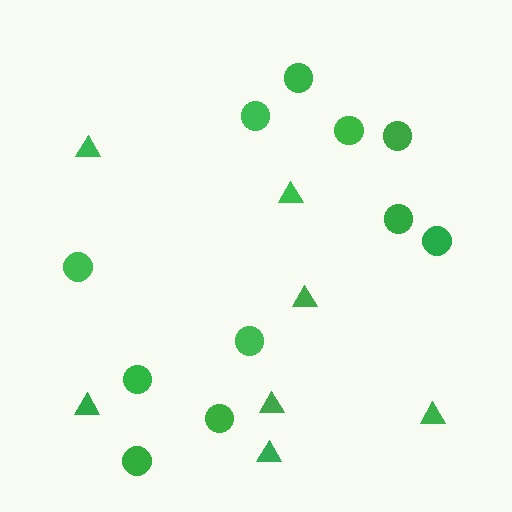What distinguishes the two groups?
There are 2 groups: one group of triangles (7) and one group of circles (11).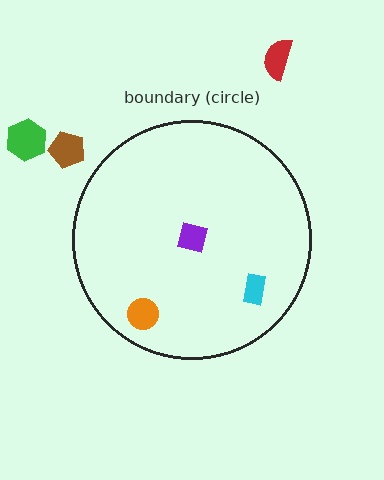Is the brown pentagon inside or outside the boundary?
Outside.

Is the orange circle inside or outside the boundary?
Inside.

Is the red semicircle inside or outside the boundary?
Outside.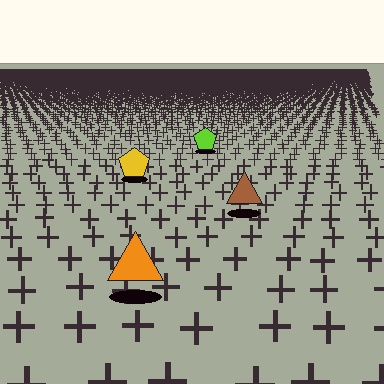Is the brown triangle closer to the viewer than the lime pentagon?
Yes. The brown triangle is closer — you can tell from the texture gradient: the ground texture is coarser near it.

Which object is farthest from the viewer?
The lime pentagon is farthest from the viewer. It appears smaller and the ground texture around it is denser.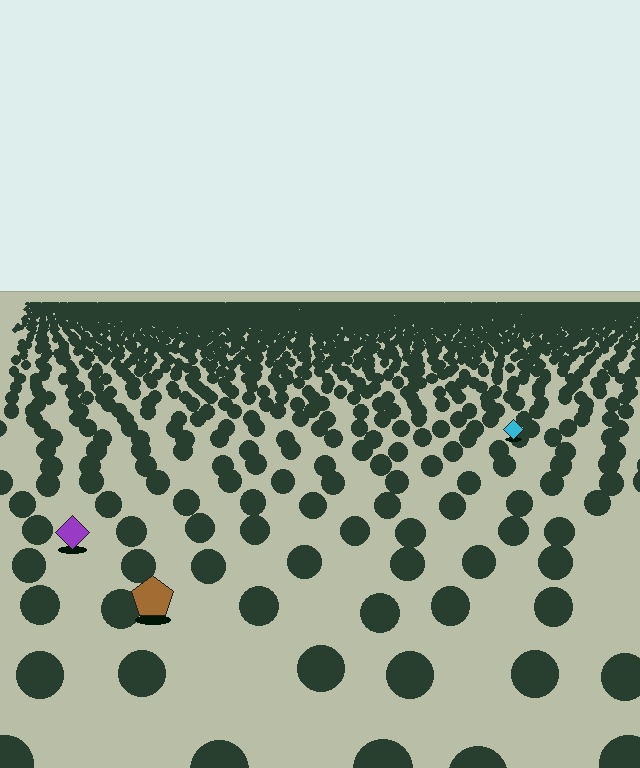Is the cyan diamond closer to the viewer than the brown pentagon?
No. The brown pentagon is closer — you can tell from the texture gradient: the ground texture is coarser near it.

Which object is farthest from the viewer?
The cyan diamond is farthest from the viewer. It appears smaller and the ground texture around it is denser.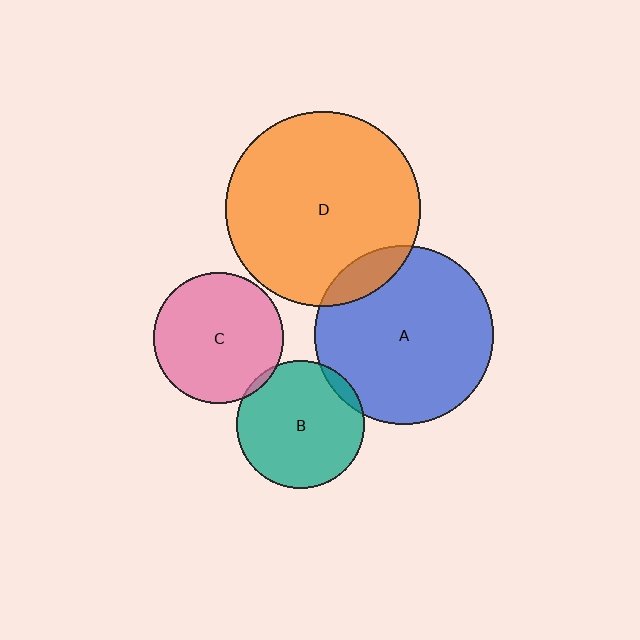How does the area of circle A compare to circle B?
Approximately 1.9 times.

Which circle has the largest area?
Circle D (orange).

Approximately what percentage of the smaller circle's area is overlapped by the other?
Approximately 5%.